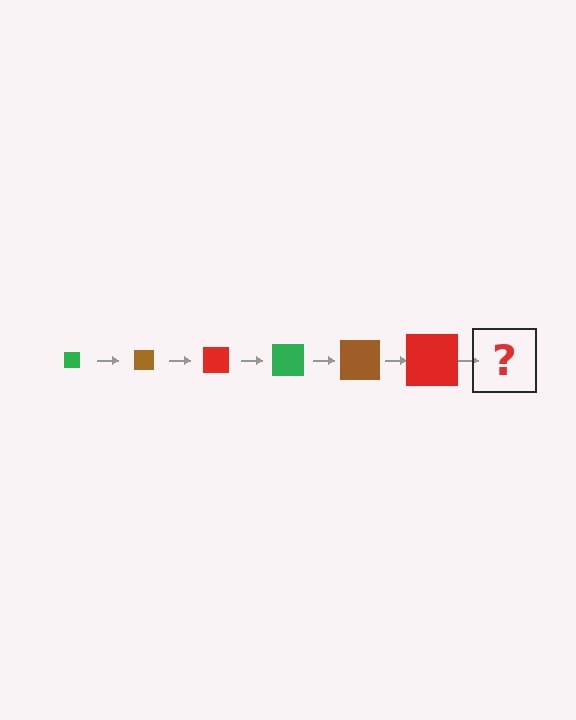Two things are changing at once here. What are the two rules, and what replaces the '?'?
The two rules are that the square grows larger each step and the color cycles through green, brown, and red. The '?' should be a green square, larger than the previous one.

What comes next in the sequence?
The next element should be a green square, larger than the previous one.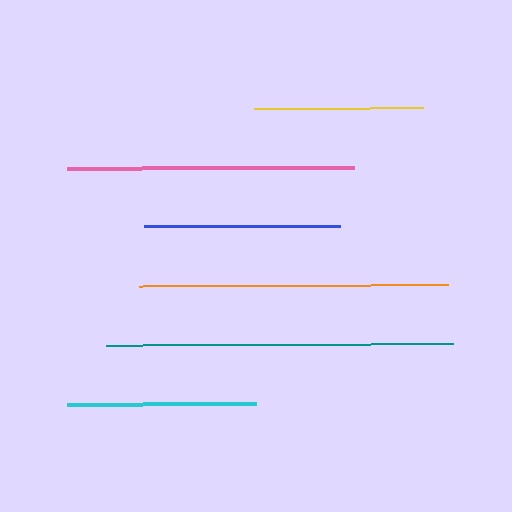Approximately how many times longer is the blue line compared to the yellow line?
The blue line is approximately 1.2 times the length of the yellow line.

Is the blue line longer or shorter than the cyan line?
The blue line is longer than the cyan line.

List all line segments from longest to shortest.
From longest to shortest: teal, orange, pink, blue, cyan, yellow.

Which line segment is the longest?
The teal line is the longest at approximately 347 pixels.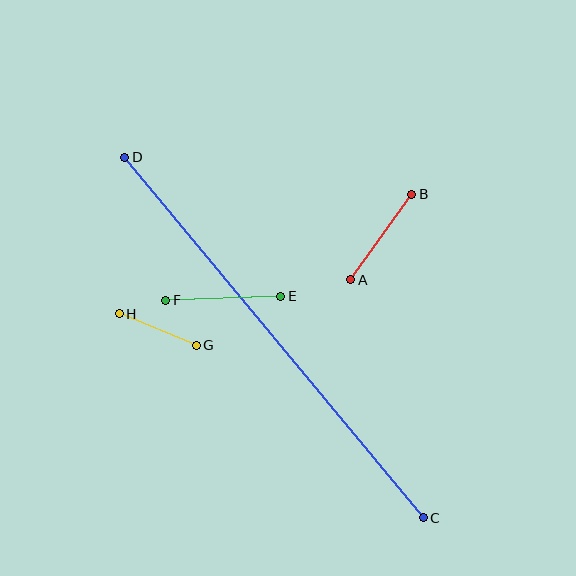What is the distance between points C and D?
The distance is approximately 468 pixels.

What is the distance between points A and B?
The distance is approximately 105 pixels.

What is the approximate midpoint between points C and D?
The midpoint is at approximately (274, 338) pixels.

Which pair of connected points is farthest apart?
Points C and D are farthest apart.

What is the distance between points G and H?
The distance is approximately 83 pixels.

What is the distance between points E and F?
The distance is approximately 115 pixels.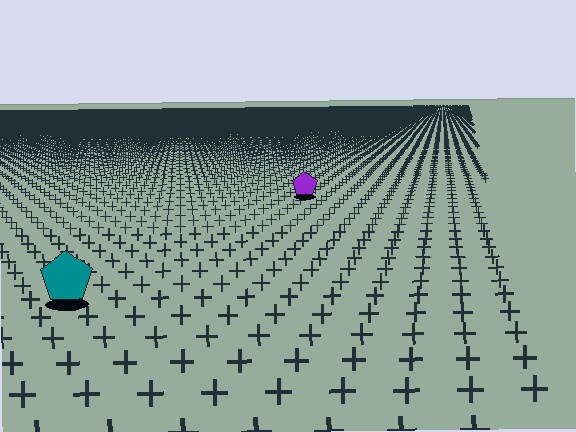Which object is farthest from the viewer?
The purple pentagon is farthest from the viewer. It appears smaller and the ground texture around it is denser.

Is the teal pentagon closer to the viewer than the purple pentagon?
Yes. The teal pentagon is closer — you can tell from the texture gradient: the ground texture is coarser near it.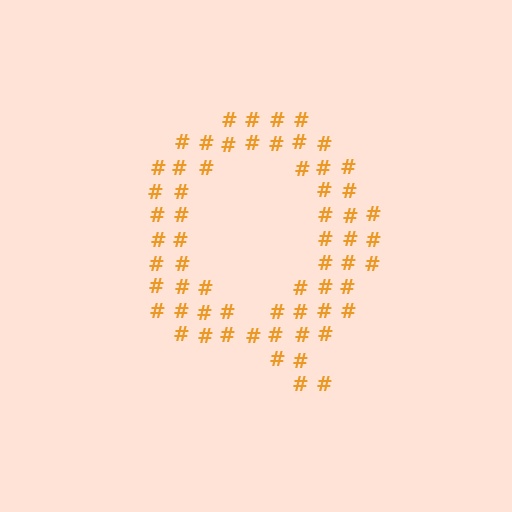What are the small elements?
The small elements are hash symbols.